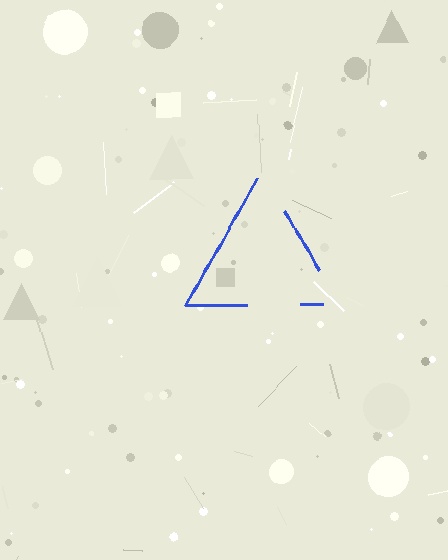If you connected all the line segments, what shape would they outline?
They would outline a triangle.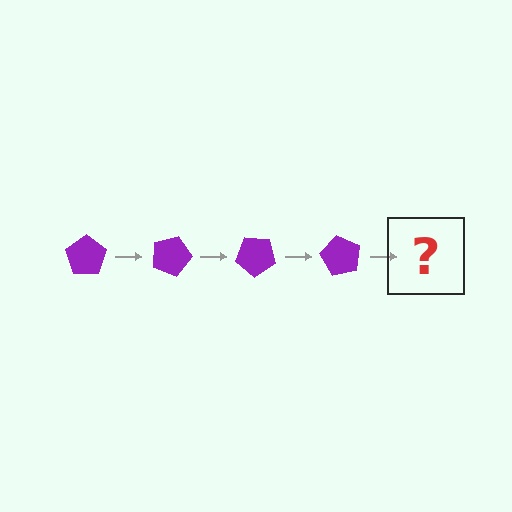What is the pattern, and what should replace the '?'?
The pattern is that the pentagon rotates 20 degrees each step. The '?' should be a purple pentagon rotated 80 degrees.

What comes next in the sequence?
The next element should be a purple pentagon rotated 80 degrees.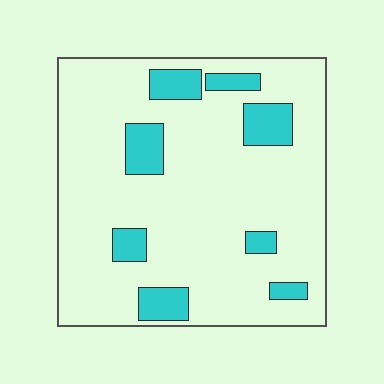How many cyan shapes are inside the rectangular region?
8.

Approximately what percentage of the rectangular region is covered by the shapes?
Approximately 15%.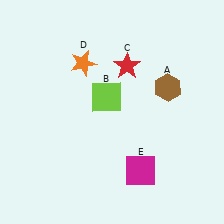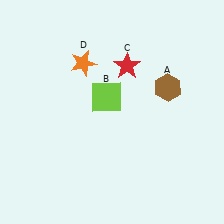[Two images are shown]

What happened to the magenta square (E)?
The magenta square (E) was removed in Image 2. It was in the bottom-right area of Image 1.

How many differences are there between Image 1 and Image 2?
There is 1 difference between the two images.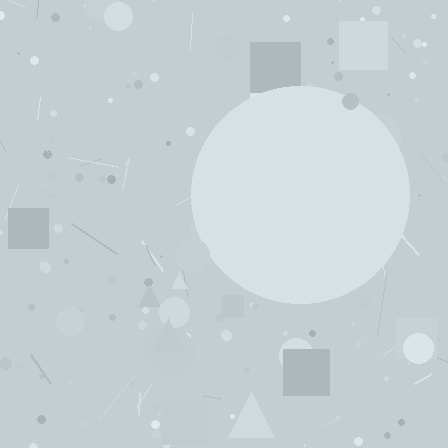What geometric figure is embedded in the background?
A circle is embedded in the background.